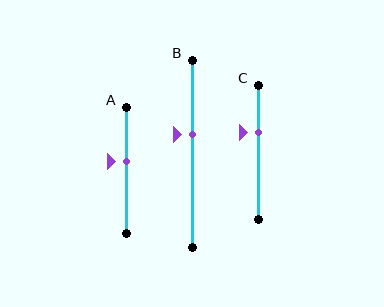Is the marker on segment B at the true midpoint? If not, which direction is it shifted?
No, the marker on segment B is shifted upward by about 10% of the segment length.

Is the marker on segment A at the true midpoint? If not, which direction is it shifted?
No, the marker on segment A is shifted upward by about 7% of the segment length.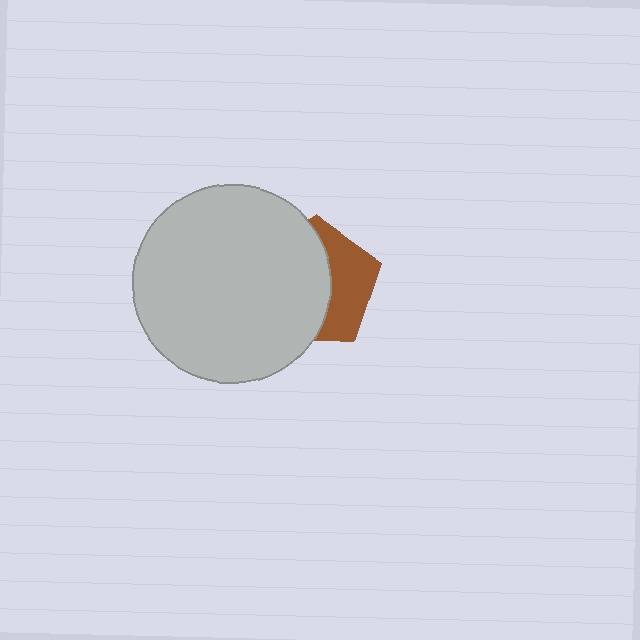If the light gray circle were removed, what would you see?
You would see the complete brown pentagon.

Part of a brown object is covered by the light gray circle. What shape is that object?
It is a pentagon.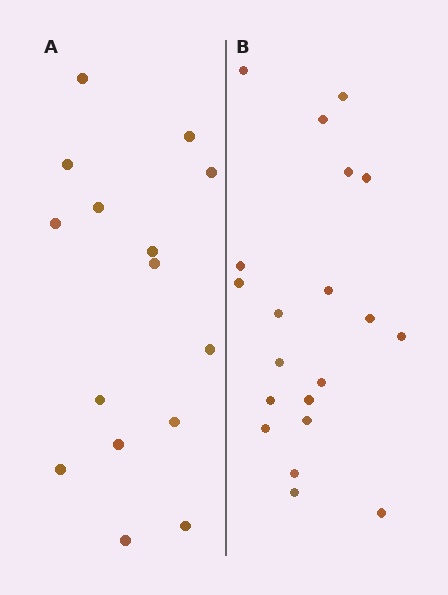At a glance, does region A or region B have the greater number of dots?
Region B (the right region) has more dots.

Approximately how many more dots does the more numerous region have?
Region B has about 5 more dots than region A.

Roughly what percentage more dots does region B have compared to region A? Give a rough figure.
About 35% more.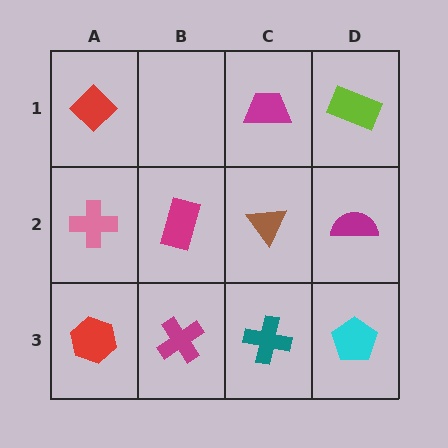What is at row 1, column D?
A lime rectangle.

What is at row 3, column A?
A red hexagon.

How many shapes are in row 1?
3 shapes.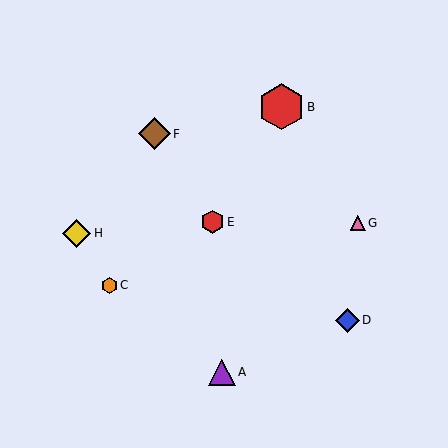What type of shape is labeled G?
Shape G is a pink triangle.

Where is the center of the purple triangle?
The center of the purple triangle is at (222, 372).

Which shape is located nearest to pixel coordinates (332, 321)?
The blue diamond (labeled D) at (347, 320) is nearest to that location.